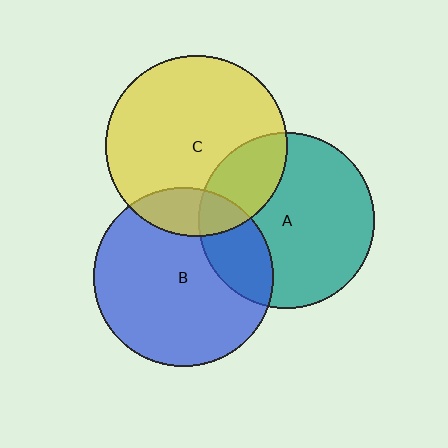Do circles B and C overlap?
Yes.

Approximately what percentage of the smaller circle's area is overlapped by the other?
Approximately 15%.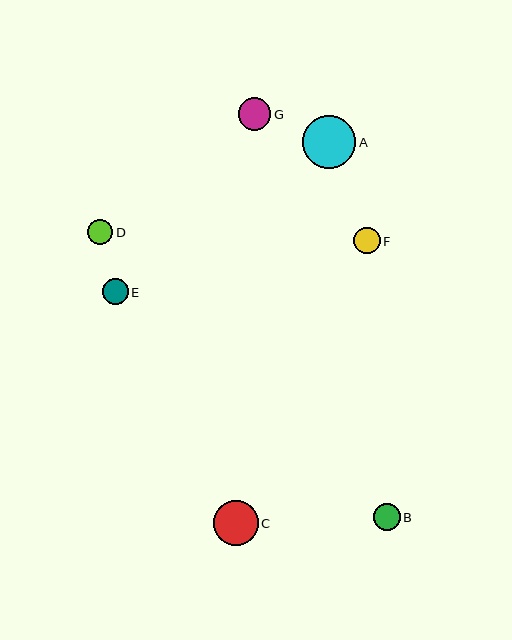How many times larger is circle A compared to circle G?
Circle A is approximately 1.6 times the size of circle G.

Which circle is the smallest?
Circle D is the smallest with a size of approximately 25 pixels.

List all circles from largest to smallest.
From largest to smallest: A, C, G, B, F, E, D.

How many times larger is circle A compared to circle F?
Circle A is approximately 2.0 times the size of circle F.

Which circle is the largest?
Circle A is the largest with a size of approximately 53 pixels.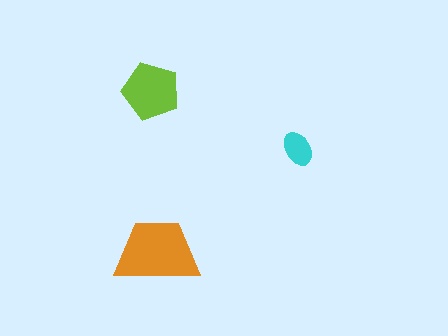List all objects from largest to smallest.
The orange trapezoid, the lime pentagon, the cyan ellipse.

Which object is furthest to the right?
The cyan ellipse is rightmost.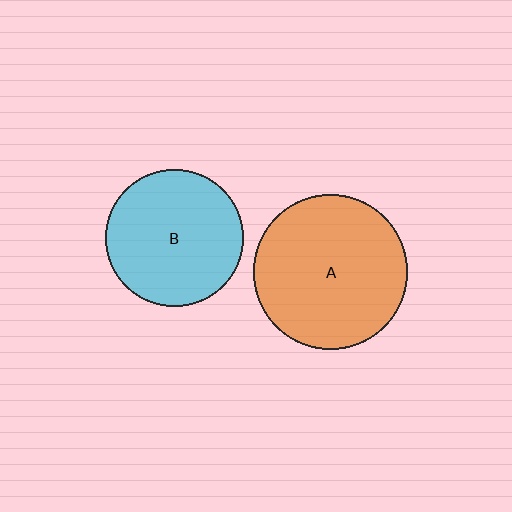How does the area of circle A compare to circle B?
Approximately 1.3 times.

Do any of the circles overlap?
No, none of the circles overlap.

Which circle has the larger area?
Circle A (orange).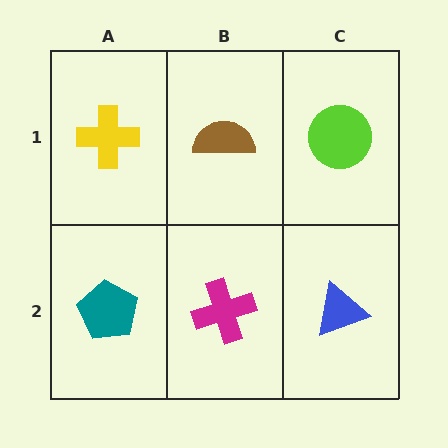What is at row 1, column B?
A brown semicircle.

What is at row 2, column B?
A magenta cross.